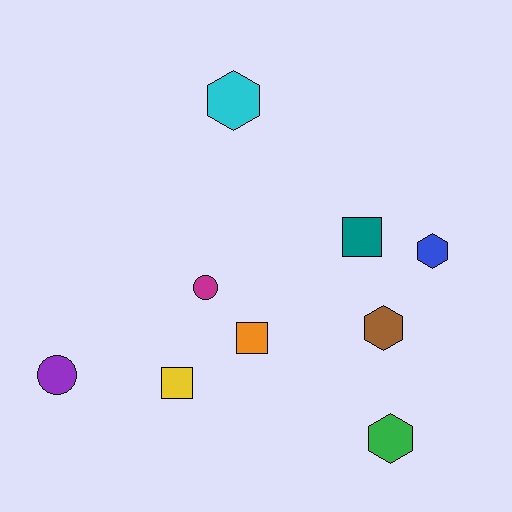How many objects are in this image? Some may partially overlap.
There are 9 objects.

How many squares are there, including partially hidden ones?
There are 3 squares.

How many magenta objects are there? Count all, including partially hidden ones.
There is 1 magenta object.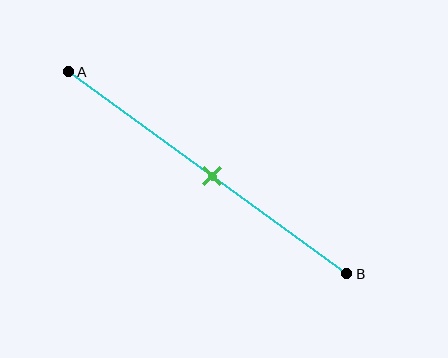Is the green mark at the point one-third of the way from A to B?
No, the mark is at about 50% from A, not at the 33% one-third point.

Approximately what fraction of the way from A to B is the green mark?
The green mark is approximately 50% of the way from A to B.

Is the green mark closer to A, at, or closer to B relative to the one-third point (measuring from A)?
The green mark is closer to point B than the one-third point of segment AB.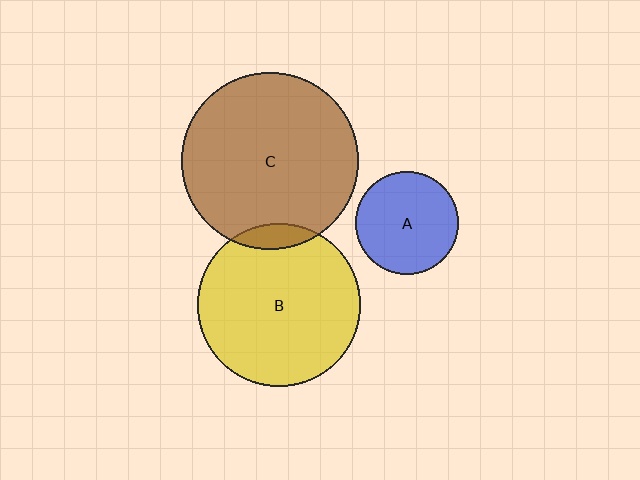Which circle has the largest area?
Circle C (brown).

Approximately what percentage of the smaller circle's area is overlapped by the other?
Approximately 10%.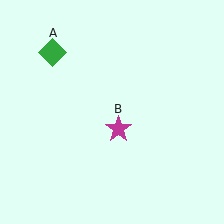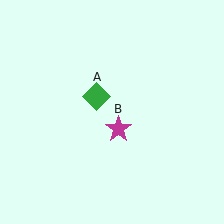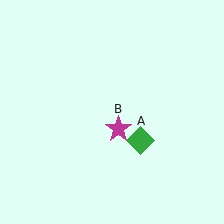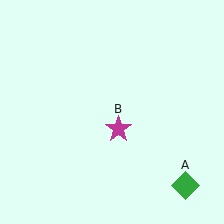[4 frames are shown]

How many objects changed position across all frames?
1 object changed position: green diamond (object A).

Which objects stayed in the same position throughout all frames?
Magenta star (object B) remained stationary.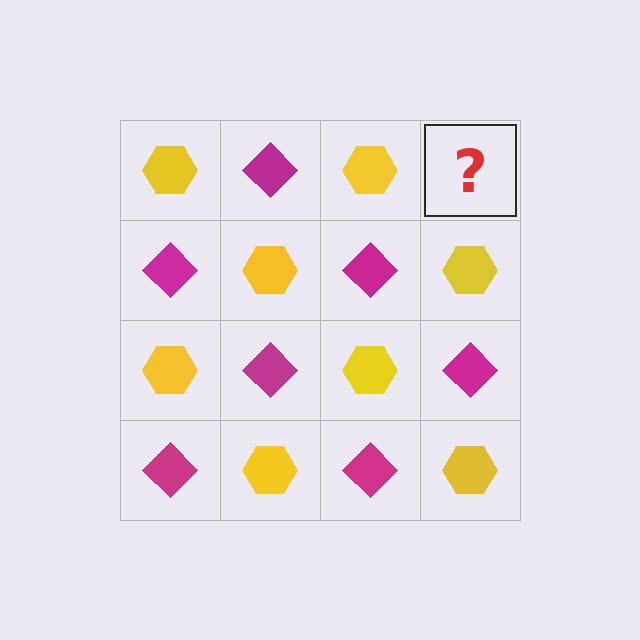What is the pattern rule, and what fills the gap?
The rule is that it alternates yellow hexagon and magenta diamond in a checkerboard pattern. The gap should be filled with a magenta diamond.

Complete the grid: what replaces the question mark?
The question mark should be replaced with a magenta diamond.